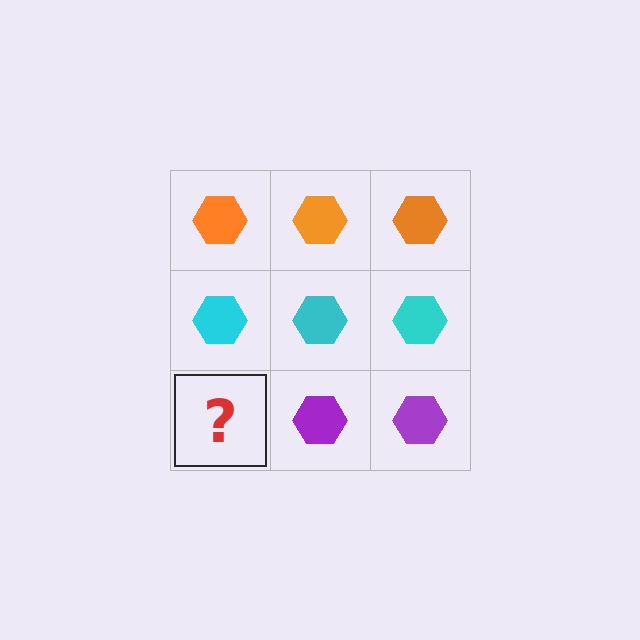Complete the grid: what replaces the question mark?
The question mark should be replaced with a purple hexagon.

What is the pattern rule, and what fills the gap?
The rule is that each row has a consistent color. The gap should be filled with a purple hexagon.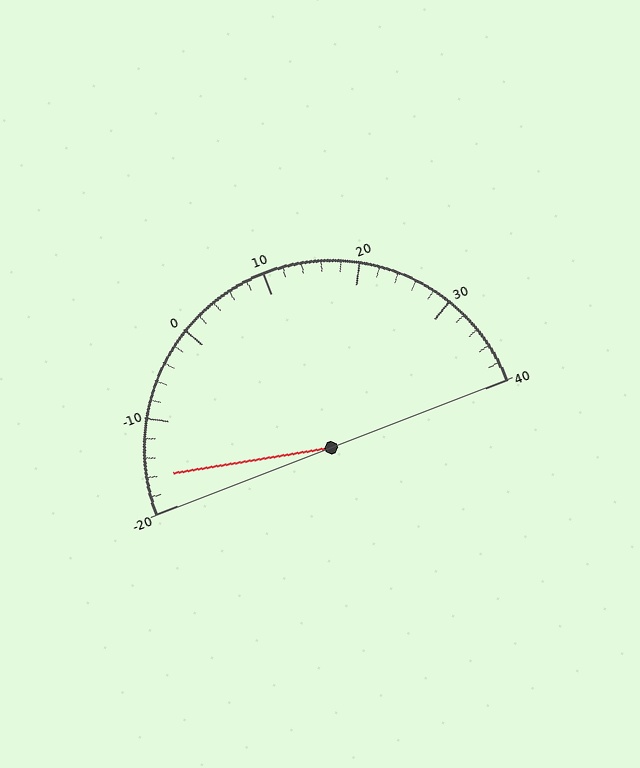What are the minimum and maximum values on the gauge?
The gauge ranges from -20 to 40.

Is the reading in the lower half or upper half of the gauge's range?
The reading is in the lower half of the range (-20 to 40).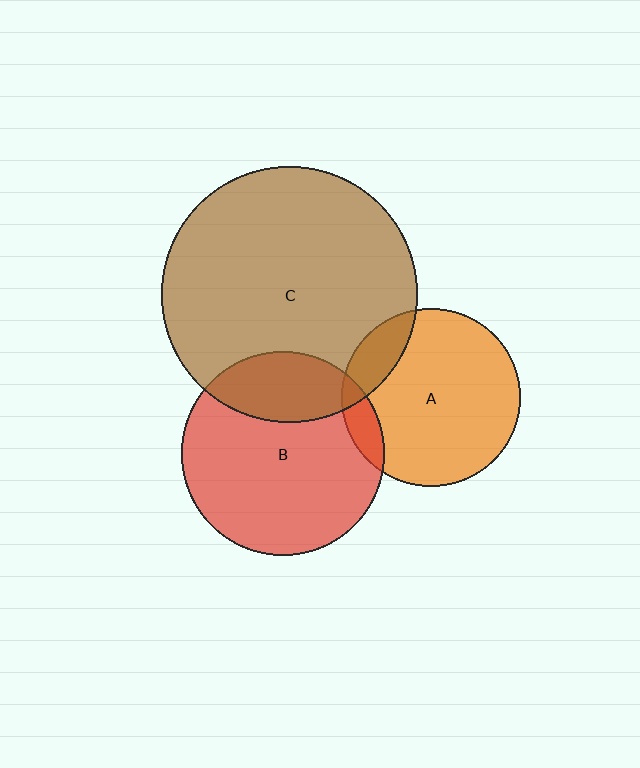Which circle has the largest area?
Circle C (brown).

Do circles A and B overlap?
Yes.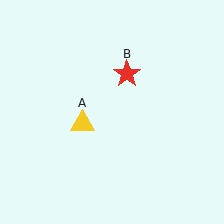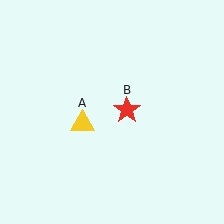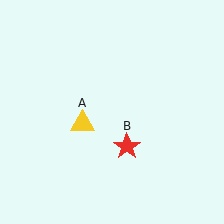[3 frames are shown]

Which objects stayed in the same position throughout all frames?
Yellow triangle (object A) remained stationary.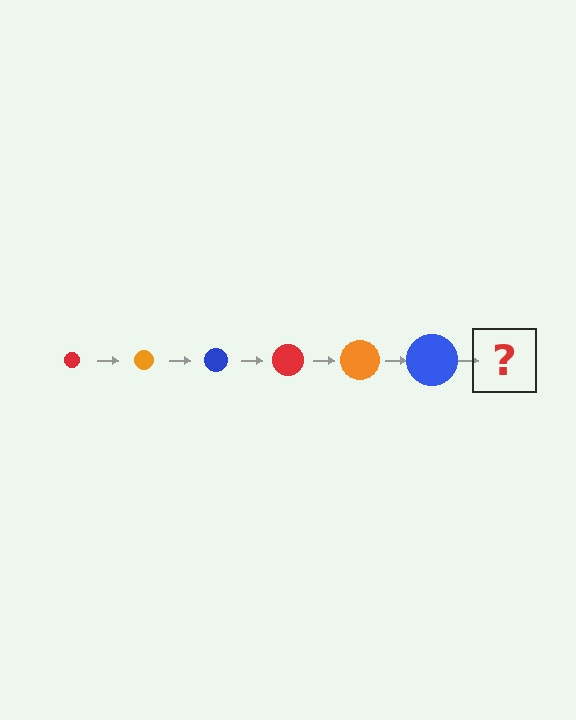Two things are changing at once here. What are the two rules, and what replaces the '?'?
The two rules are that the circle grows larger each step and the color cycles through red, orange, and blue. The '?' should be a red circle, larger than the previous one.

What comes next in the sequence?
The next element should be a red circle, larger than the previous one.